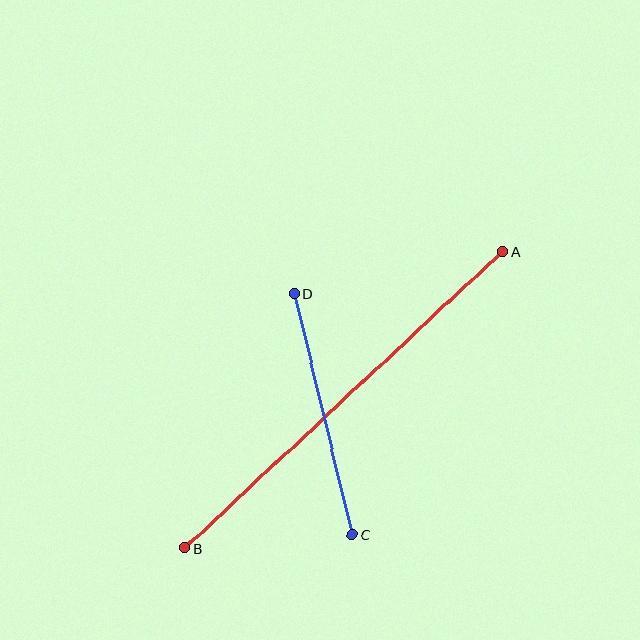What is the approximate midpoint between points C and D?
The midpoint is at approximately (323, 414) pixels.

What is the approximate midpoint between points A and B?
The midpoint is at approximately (344, 400) pixels.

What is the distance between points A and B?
The distance is approximately 434 pixels.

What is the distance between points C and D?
The distance is approximately 248 pixels.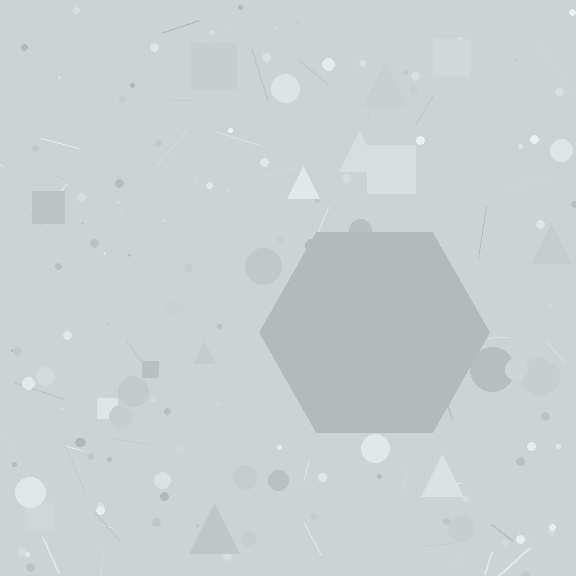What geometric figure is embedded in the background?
A hexagon is embedded in the background.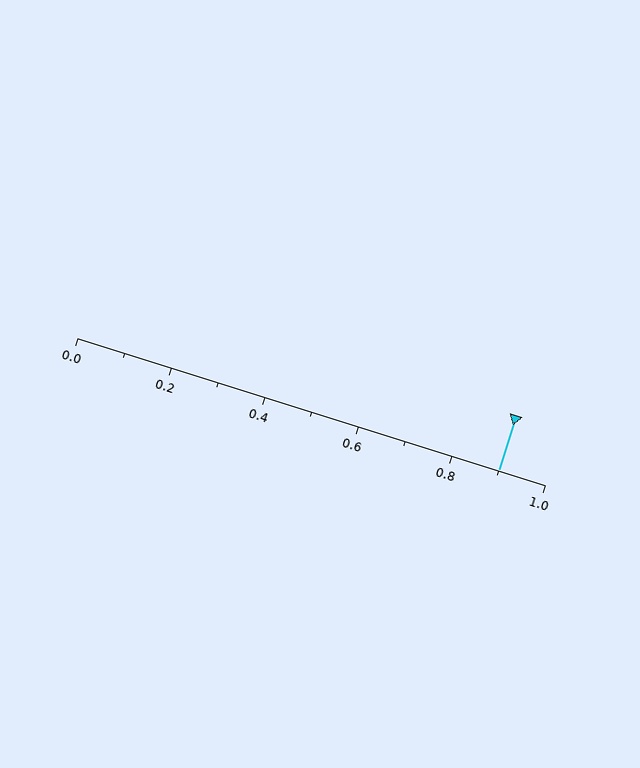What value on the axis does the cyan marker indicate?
The marker indicates approximately 0.9.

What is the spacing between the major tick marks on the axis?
The major ticks are spaced 0.2 apart.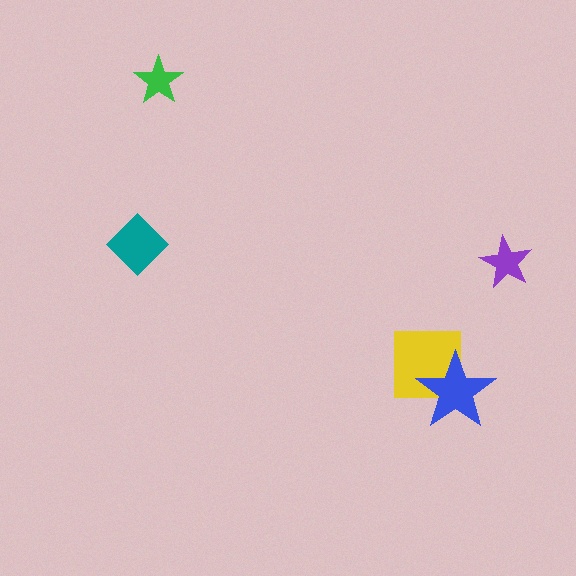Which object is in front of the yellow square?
The blue star is in front of the yellow square.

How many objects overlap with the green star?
0 objects overlap with the green star.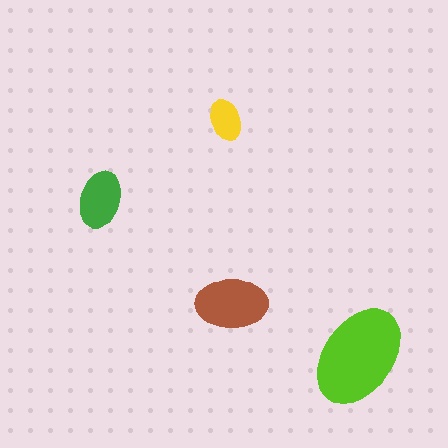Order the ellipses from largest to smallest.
the lime one, the brown one, the green one, the yellow one.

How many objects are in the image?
There are 4 objects in the image.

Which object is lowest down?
The lime ellipse is bottommost.